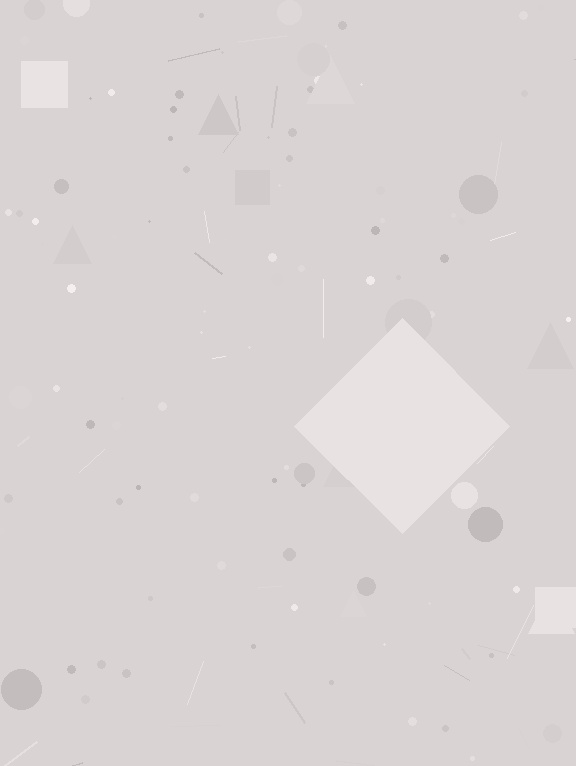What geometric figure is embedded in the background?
A diamond is embedded in the background.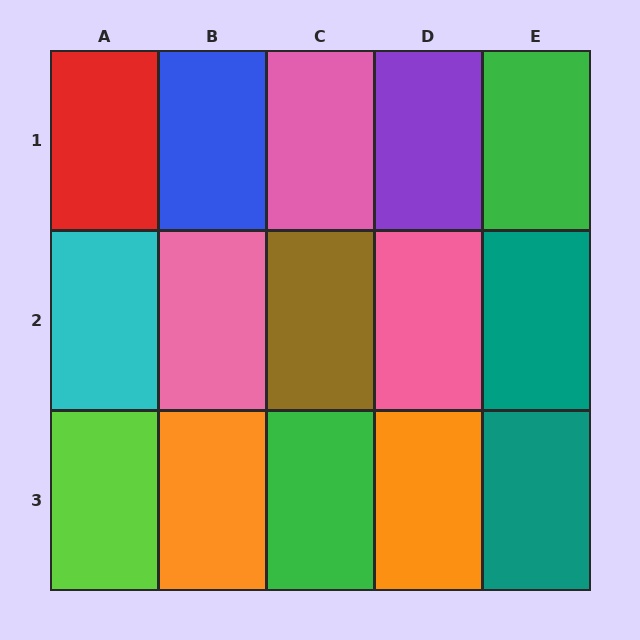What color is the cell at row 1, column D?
Purple.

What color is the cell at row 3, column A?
Lime.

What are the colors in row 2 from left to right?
Cyan, pink, brown, pink, teal.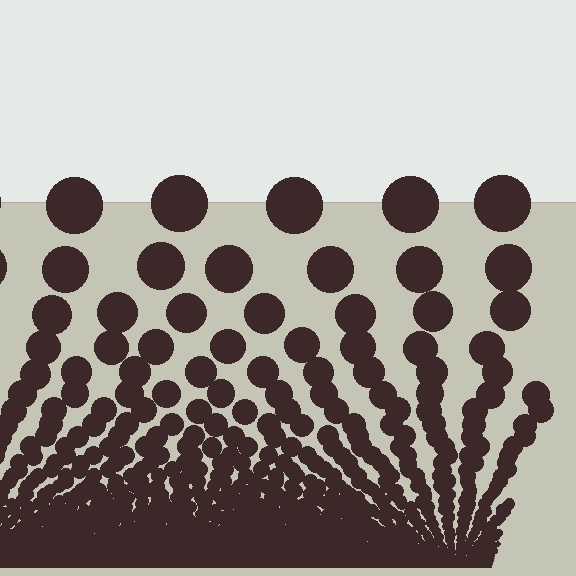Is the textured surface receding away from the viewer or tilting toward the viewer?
The surface appears to tilt toward the viewer. Texture elements get larger and sparser toward the top.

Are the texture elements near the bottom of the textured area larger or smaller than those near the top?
Smaller. The gradient is inverted — elements near the bottom are smaller and denser.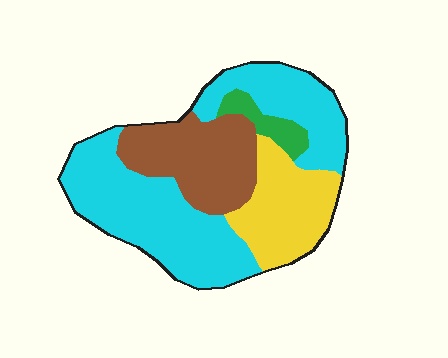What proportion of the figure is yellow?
Yellow takes up between a sixth and a third of the figure.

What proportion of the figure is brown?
Brown covers 23% of the figure.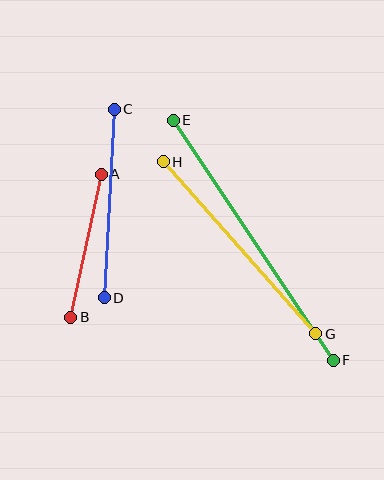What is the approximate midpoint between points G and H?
The midpoint is at approximately (239, 248) pixels.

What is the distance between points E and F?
The distance is approximately 288 pixels.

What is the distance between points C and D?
The distance is approximately 189 pixels.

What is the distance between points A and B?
The distance is approximately 146 pixels.